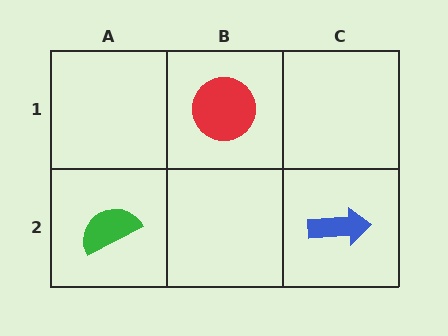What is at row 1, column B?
A red circle.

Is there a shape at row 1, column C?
No, that cell is empty.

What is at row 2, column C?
A blue arrow.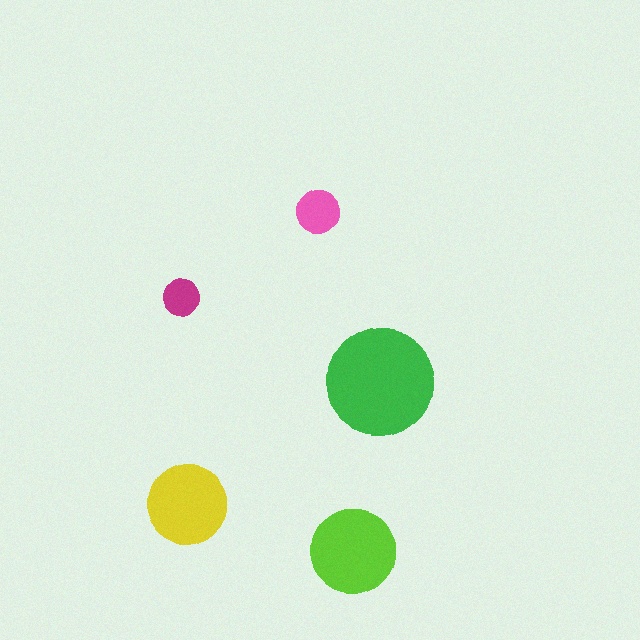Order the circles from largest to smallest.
the green one, the lime one, the yellow one, the pink one, the magenta one.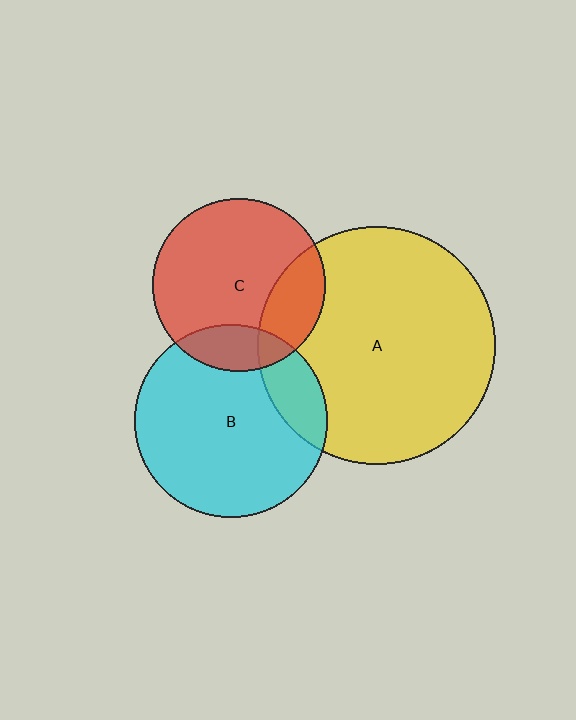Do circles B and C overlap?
Yes.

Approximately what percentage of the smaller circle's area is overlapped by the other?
Approximately 15%.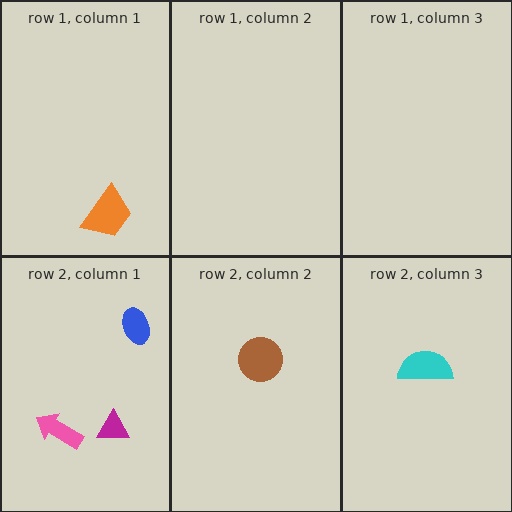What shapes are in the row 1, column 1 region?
The orange trapezoid.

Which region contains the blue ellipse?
The row 2, column 1 region.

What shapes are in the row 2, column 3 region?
The cyan semicircle.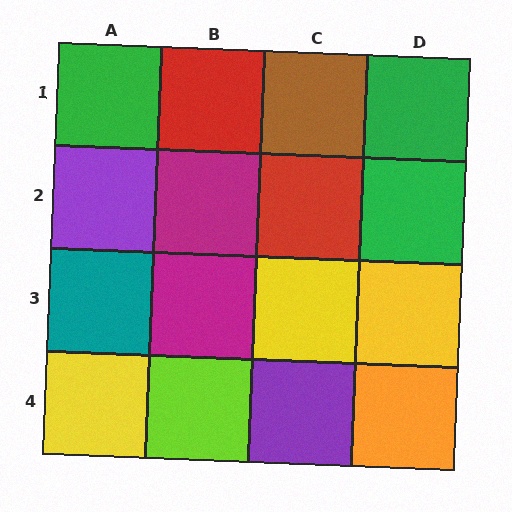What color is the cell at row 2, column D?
Green.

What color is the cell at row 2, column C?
Red.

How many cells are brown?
1 cell is brown.